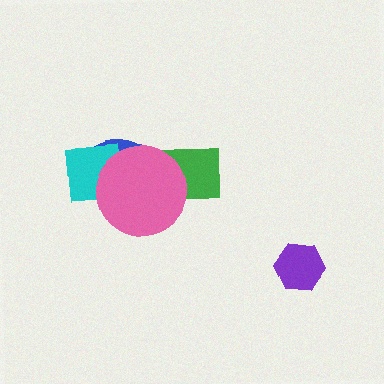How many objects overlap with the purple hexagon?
0 objects overlap with the purple hexagon.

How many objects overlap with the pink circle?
3 objects overlap with the pink circle.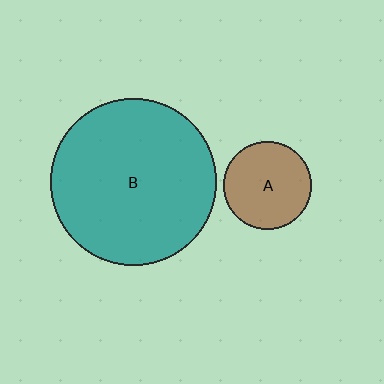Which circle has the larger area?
Circle B (teal).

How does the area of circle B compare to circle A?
Approximately 3.6 times.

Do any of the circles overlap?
No, none of the circles overlap.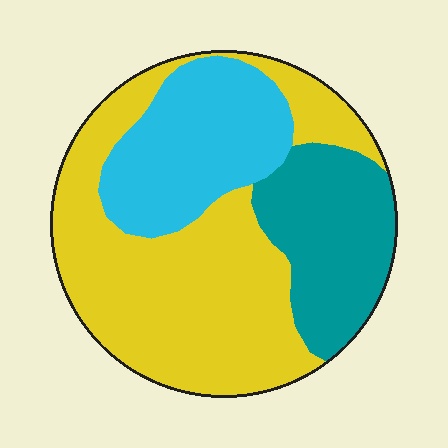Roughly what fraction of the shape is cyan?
Cyan covers about 25% of the shape.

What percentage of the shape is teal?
Teal takes up about one quarter (1/4) of the shape.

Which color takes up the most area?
Yellow, at roughly 55%.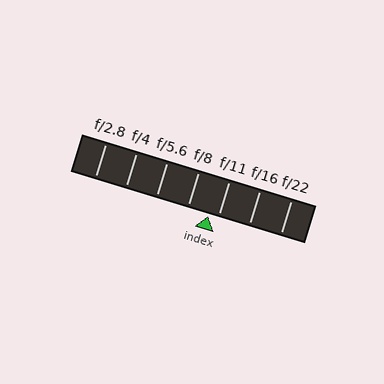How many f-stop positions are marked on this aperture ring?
There are 7 f-stop positions marked.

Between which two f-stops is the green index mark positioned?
The index mark is between f/8 and f/11.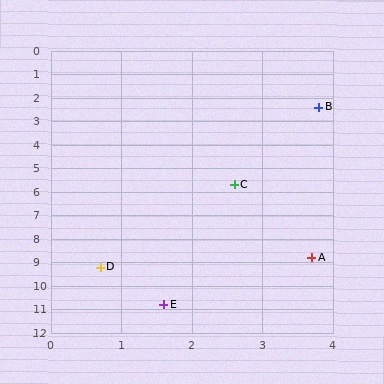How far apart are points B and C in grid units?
Points B and C are about 3.5 grid units apart.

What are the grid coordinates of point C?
Point C is at approximately (2.6, 5.7).